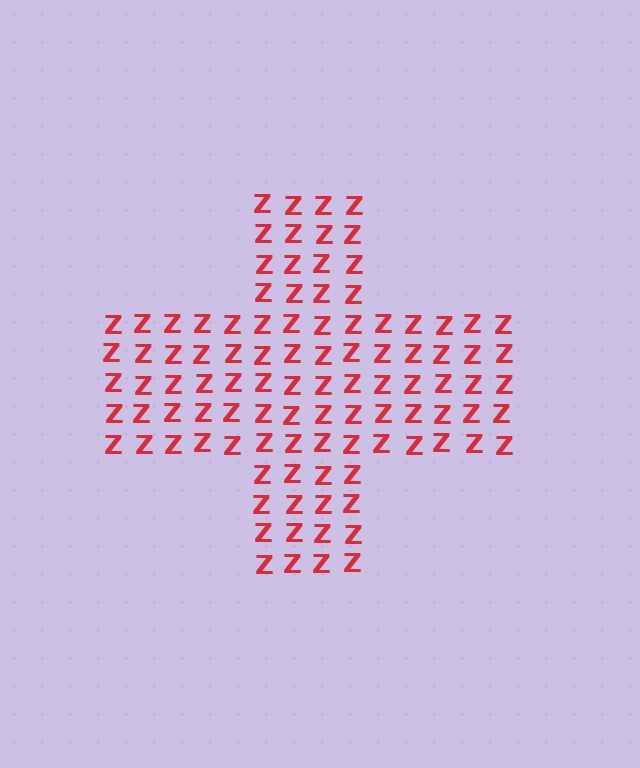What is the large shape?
The large shape is a cross.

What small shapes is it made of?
It is made of small letter Z's.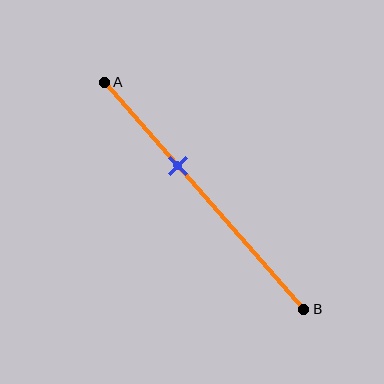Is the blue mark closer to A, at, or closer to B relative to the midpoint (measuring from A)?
The blue mark is closer to point A than the midpoint of segment AB.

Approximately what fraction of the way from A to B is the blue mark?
The blue mark is approximately 35% of the way from A to B.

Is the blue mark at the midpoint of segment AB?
No, the mark is at about 35% from A, not at the 50% midpoint.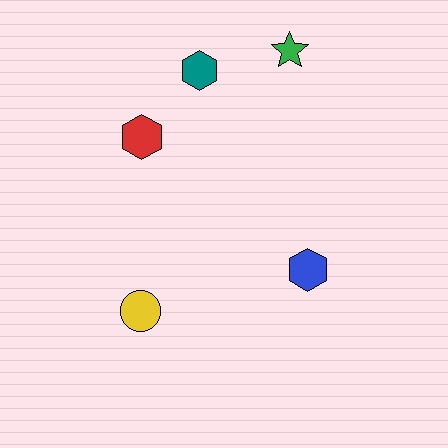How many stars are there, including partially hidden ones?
There is 1 star.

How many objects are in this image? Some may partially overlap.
There are 5 objects.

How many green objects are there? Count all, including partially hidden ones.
There is 1 green object.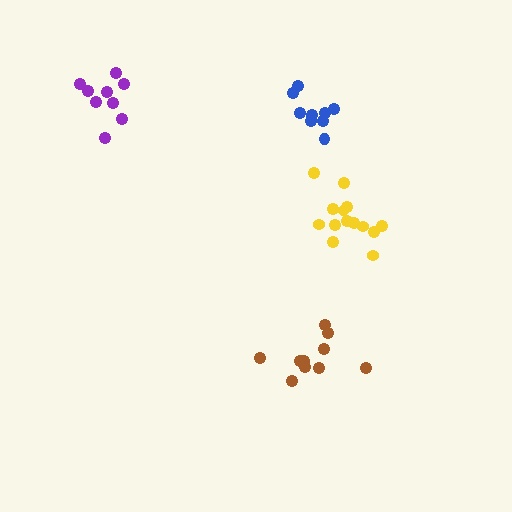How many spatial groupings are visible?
There are 4 spatial groupings.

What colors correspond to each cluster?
The clusters are colored: purple, brown, yellow, blue.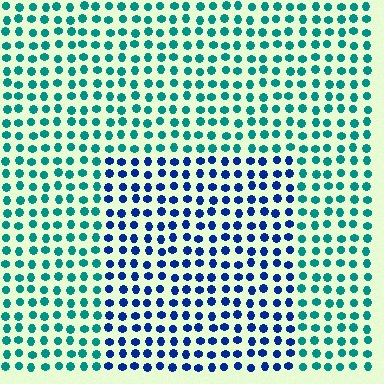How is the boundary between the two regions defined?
The boundary is defined purely by a slight shift in hue (about 49 degrees). Spacing, size, and orientation are identical on both sides.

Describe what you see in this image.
The image is filled with small teal elements in a uniform arrangement. A rectangle-shaped region is visible where the elements are tinted to a slightly different hue, forming a subtle color boundary.